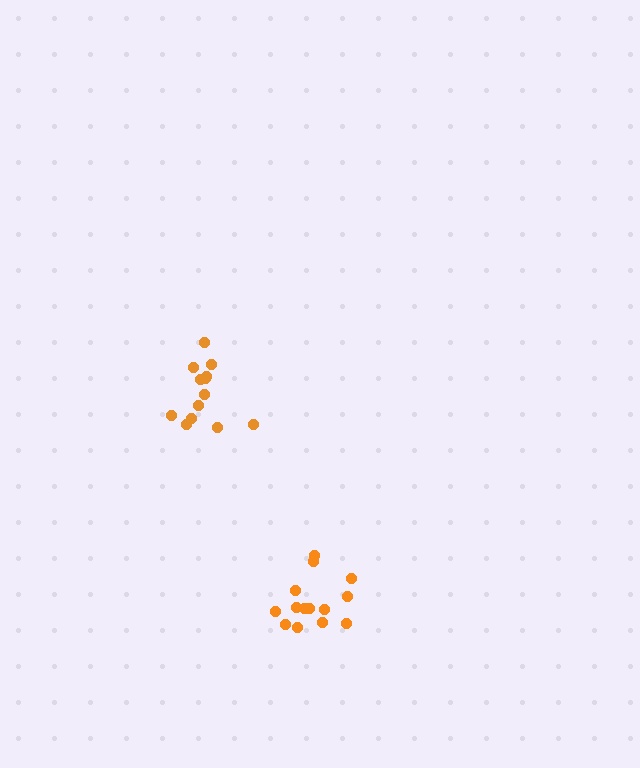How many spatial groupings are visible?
There are 2 spatial groupings.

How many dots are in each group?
Group 1: 14 dots, Group 2: 13 dots (27 total).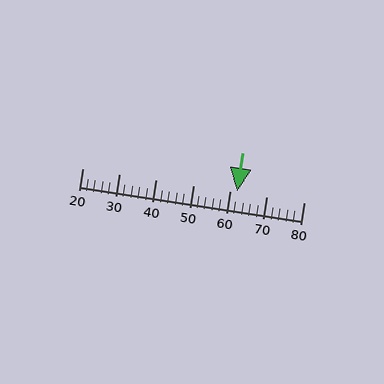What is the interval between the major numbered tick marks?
The major tick marks are spaced 10 units apart.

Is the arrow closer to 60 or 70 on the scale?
The arrow is closer to 60.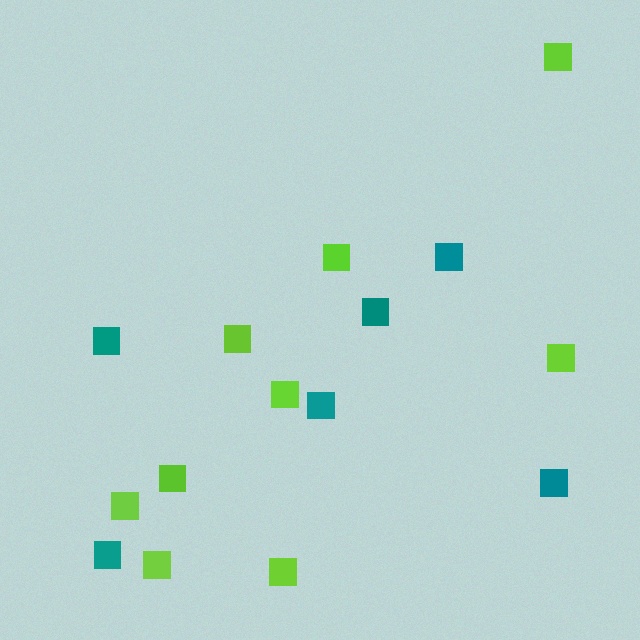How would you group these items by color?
There are 2 groups: one group of teal squares (6) and one group of lime squares (9).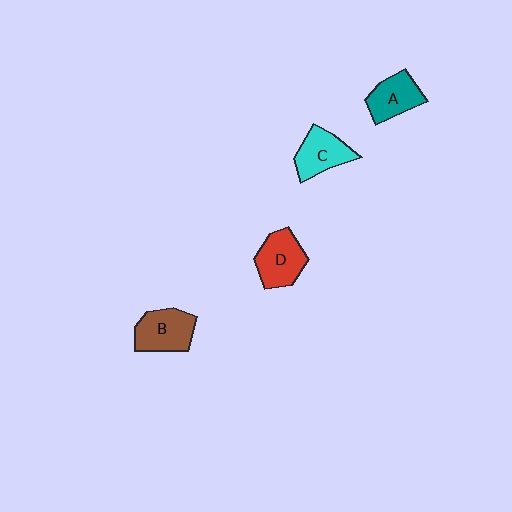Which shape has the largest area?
Shape D (red).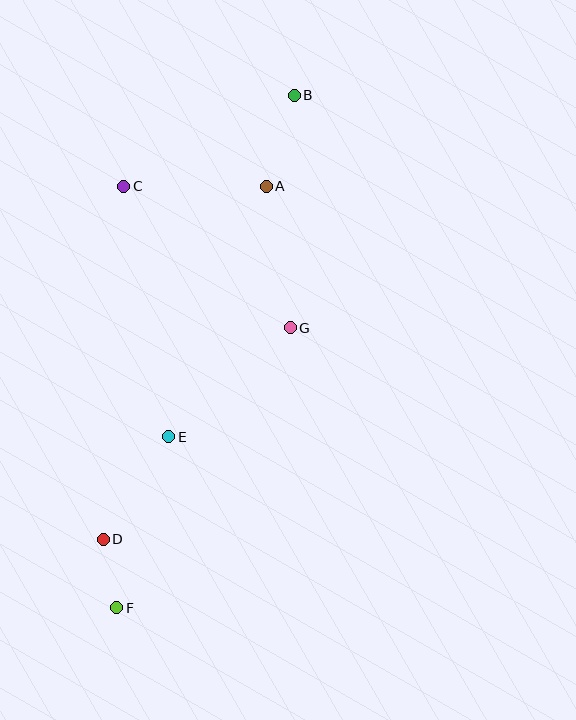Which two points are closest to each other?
Points D and F are closest to each other.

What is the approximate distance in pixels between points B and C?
The distance between B and C is approximately 193 pixels.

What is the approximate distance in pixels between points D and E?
The distance between D and E is approximately 122 pixels.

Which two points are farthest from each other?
Points B and F are farthest from each other.